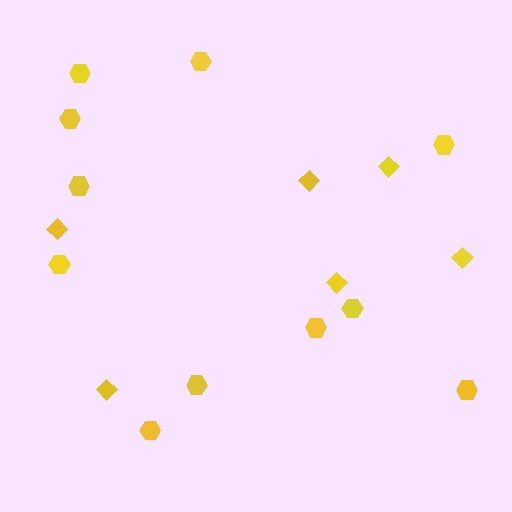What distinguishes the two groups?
There are 2 groups: one group of hexagons (11) and one group of diamonds (6).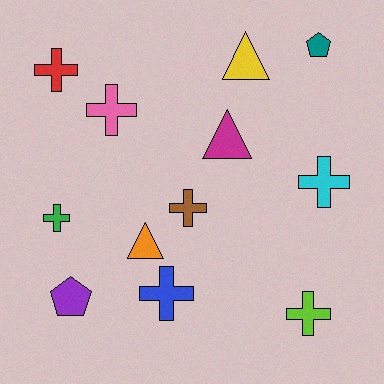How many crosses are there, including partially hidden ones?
There are 7 crosses.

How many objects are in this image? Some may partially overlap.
There are 12 objects.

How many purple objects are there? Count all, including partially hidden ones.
There is 1 purple object.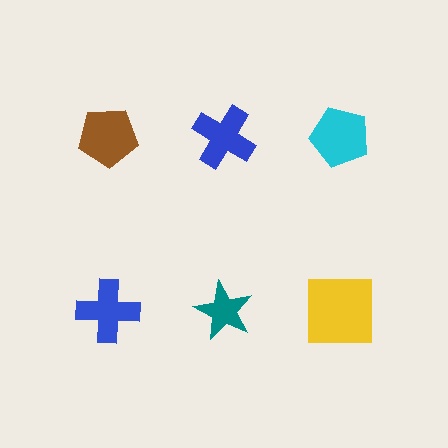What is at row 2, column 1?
A blue cross.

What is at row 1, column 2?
A blue cross.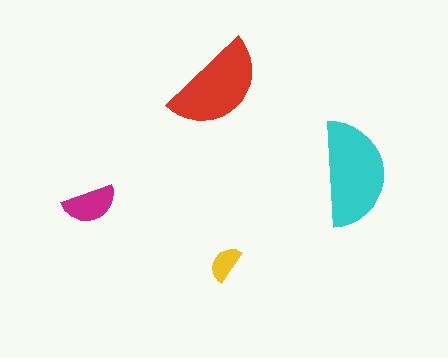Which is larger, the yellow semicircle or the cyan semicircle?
The cyan one.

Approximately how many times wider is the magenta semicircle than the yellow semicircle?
About 1.5 times wider.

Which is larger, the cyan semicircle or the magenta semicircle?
The cyan one.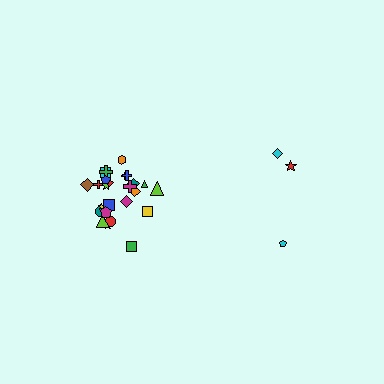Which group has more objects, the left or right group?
The left group.